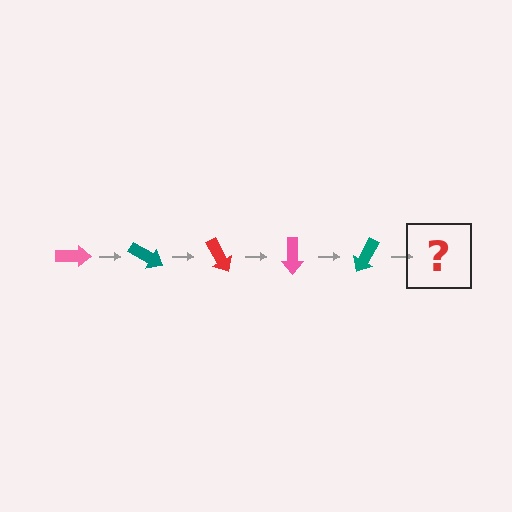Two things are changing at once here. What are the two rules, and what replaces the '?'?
The two rules are that it rotates 30 degrees each step and the color cycles through pink, teal, and red. The '?' should be a red arrow, rotated 150 degrees from the start.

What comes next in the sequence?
The next element should be a red arrow, rotated 150 degrees from the start.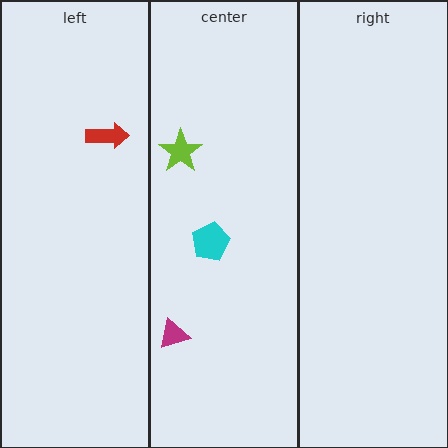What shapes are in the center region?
The cyan pentagon, the lime star, the magenta triangle.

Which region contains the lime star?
The center region.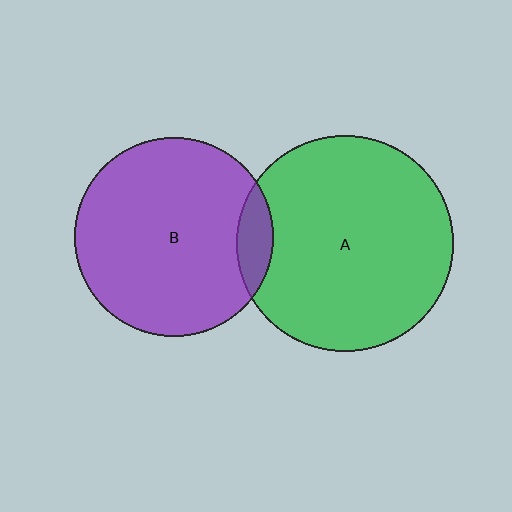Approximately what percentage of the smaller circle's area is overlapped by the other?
Approximately 10%.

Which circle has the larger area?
Circle A (green).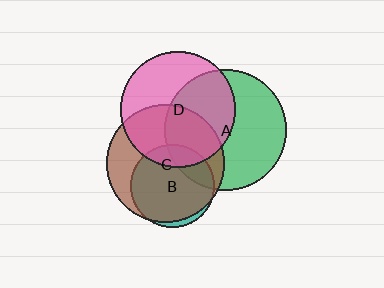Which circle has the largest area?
Circle A (green).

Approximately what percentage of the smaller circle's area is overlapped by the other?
Approximately 50%.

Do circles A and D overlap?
Yes.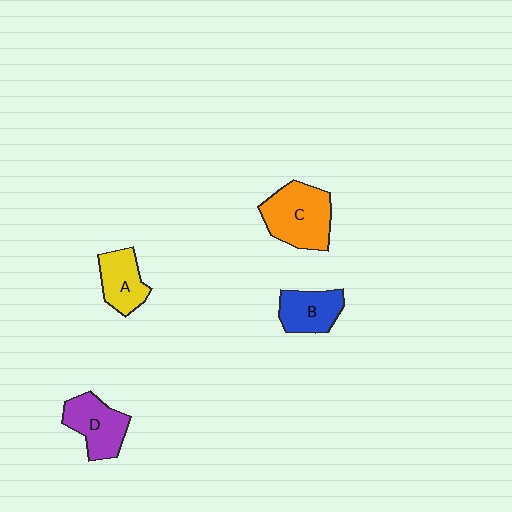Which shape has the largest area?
Shape C (orange).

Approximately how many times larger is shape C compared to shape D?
Approximately 1.3 times.